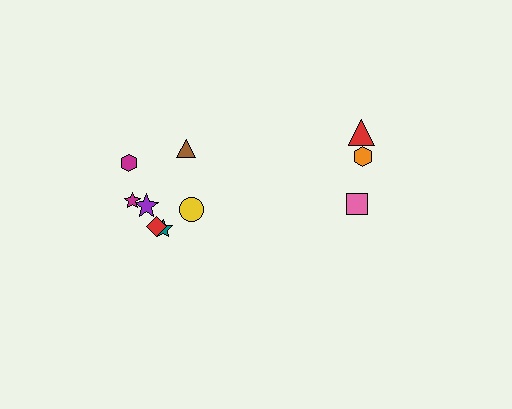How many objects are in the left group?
There are 7 objects.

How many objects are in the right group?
There are 3 objects.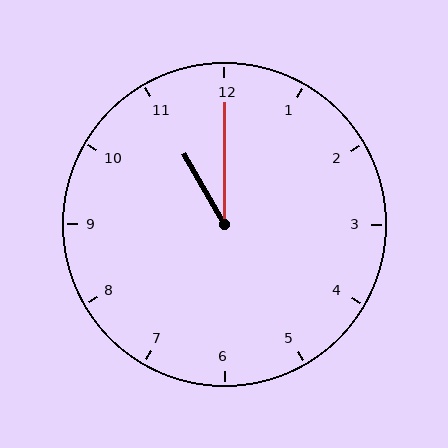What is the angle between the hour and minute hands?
Approximately 30 degrees.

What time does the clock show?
11:00.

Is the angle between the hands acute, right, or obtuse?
It is acute.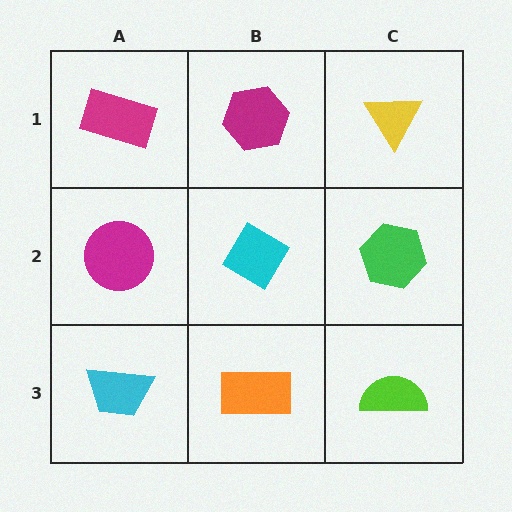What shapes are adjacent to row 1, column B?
A cyan diamond (row 2, column B), a magenta rectangle (row 1, column A), a yellow triangle (row 1, column C).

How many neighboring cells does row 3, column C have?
2.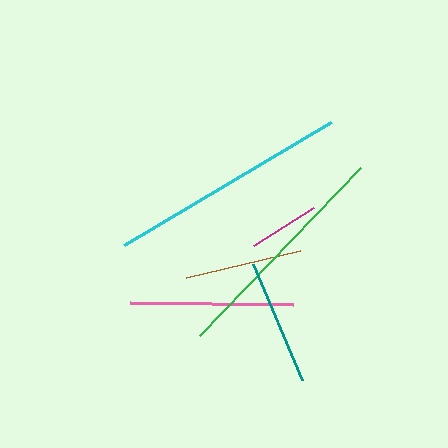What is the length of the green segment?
The green segment is approximately 234 pixels long.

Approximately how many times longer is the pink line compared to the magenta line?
The pink line is approximately 2.3 times the length of the magenta line.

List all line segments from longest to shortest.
From longest to shortest: cyan, green, pink, teal, brown, magenta.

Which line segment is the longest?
The cyan line is the longest at approximately 240 pixels.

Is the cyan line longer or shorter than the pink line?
The cyan line is longer than the pink line.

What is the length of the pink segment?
The pink segment is approximately 163 pixels long.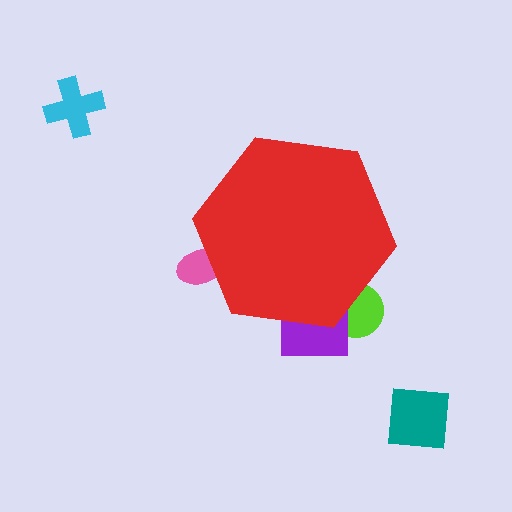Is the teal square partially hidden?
No, the teal square is fully visible.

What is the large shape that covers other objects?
A red hexagon.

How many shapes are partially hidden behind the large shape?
3 shapes are partially hidden.